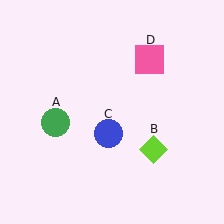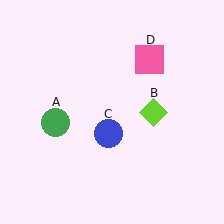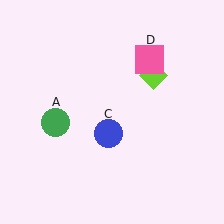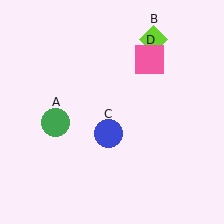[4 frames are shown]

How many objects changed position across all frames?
1 object changed position: lime diamond (object B).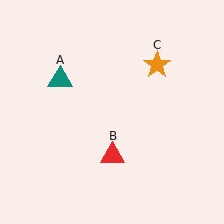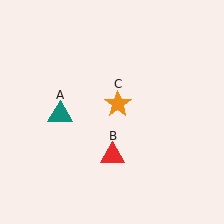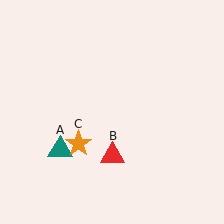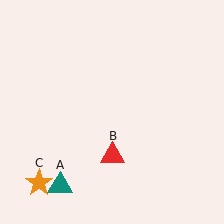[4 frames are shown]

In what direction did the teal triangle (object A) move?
The teal triangle (object A) moved down.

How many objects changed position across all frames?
2 objects changed position: teal triangle (object A), orange star (object C).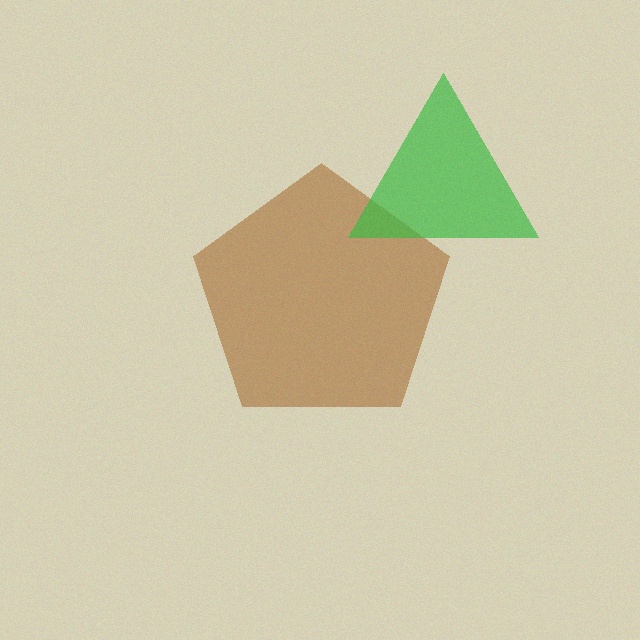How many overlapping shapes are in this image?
There are 2 overlapping shapes in the image.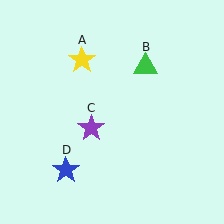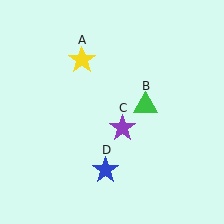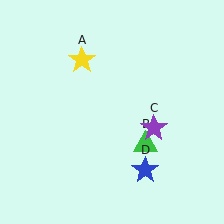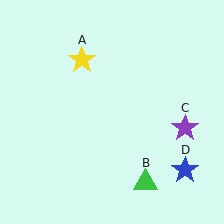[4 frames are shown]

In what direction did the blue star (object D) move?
The blue star (object D) moved right.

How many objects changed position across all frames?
3 objects changed position: green triangle (object B), purple star (object C), blue star (object D).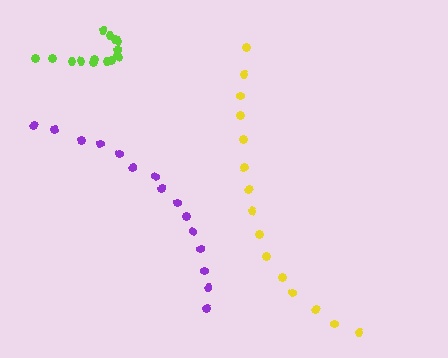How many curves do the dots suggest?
There are 3 distinct paths.